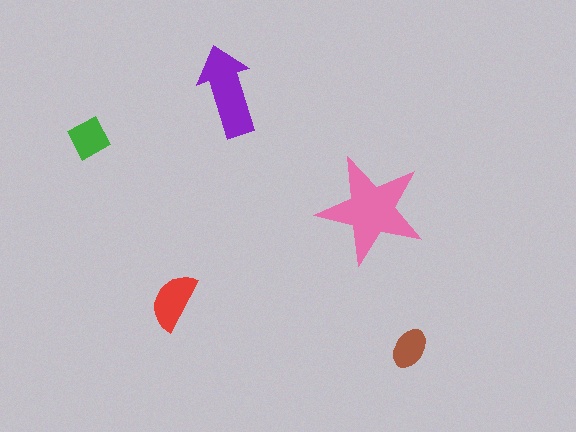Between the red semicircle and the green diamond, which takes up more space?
The red semicircle.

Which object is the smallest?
The brown ellipse.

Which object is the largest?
The pink star.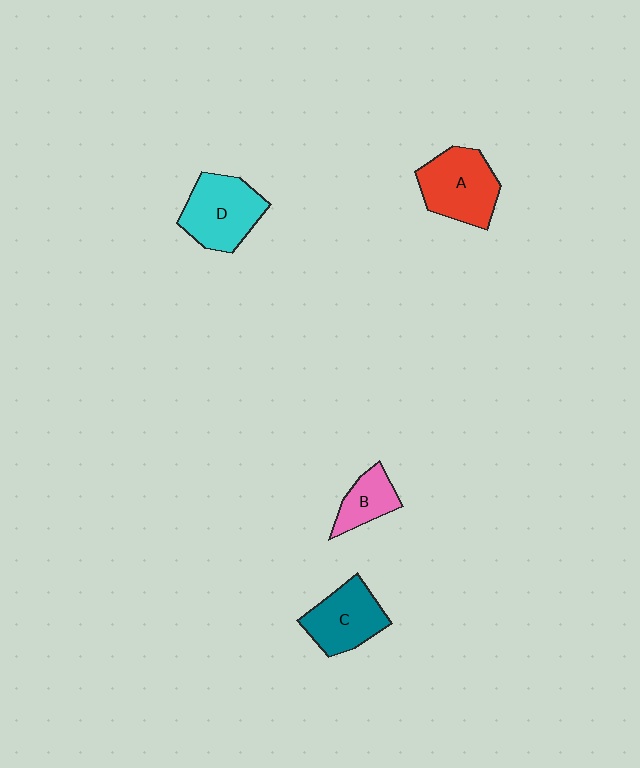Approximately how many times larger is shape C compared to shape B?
Approximately 1.6 times.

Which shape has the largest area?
Shape A (red).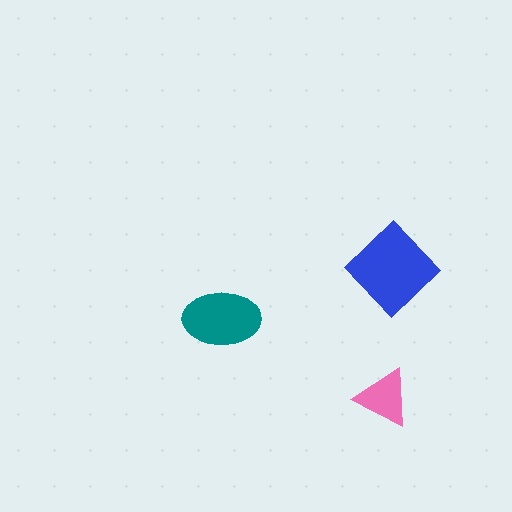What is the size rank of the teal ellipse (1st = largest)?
2nd.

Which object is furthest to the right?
The blue diamond is rightmost.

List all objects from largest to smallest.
The blue diamond, the teal ellipse, the pink triangle.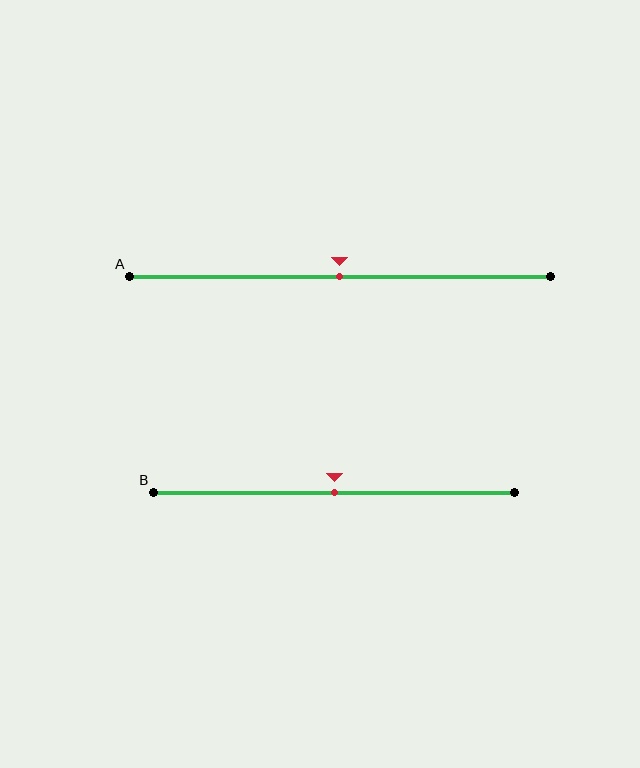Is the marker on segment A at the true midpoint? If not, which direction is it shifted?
Yes, the marker on segment A is at the true midpoint.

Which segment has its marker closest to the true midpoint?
Segment A has its marker closest to the true midpoint.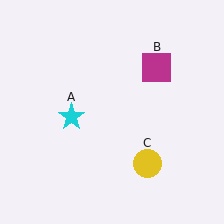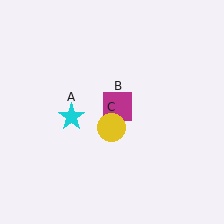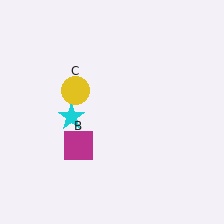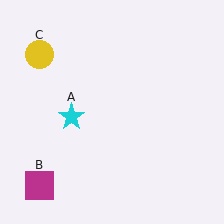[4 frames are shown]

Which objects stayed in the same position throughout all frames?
Cyan star (object A) remained stationary.